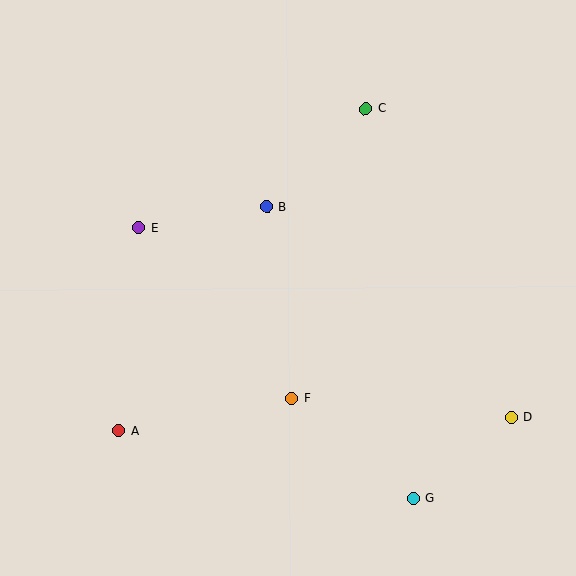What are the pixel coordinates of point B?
Point B is at (267, 207).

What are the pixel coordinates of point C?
Point C is at (366, 109).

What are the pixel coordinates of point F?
Point F is at (291, 398).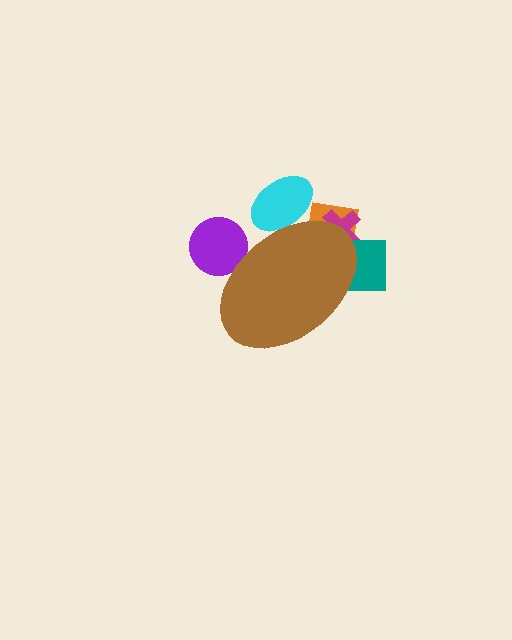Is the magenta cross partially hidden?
Yes, the magenta cross is partially hidden behind the brown ellipse.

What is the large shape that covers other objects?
A brown ellipse.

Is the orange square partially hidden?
Yes, the orange square is partially hidden behind the brown ellipse.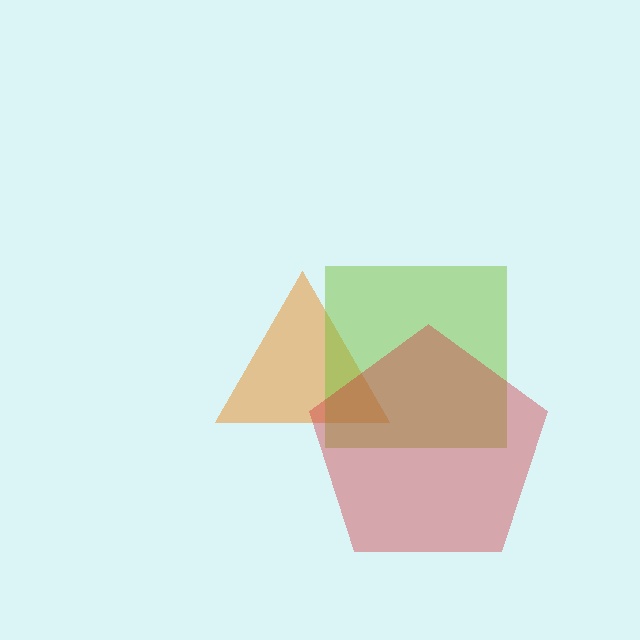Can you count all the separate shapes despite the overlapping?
Yes, there are 3 separate shapes.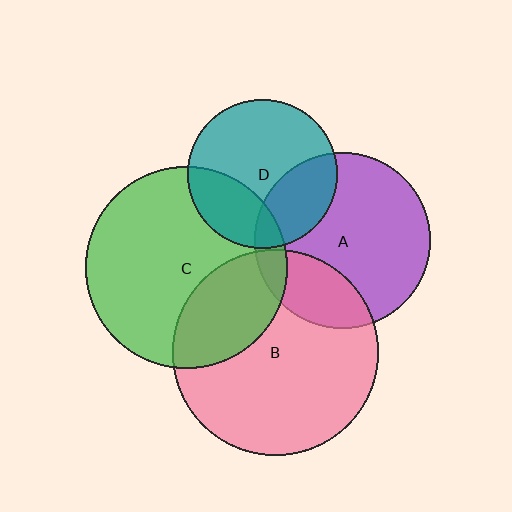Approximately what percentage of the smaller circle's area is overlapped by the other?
Approximately 30%.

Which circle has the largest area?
Circle B (pink).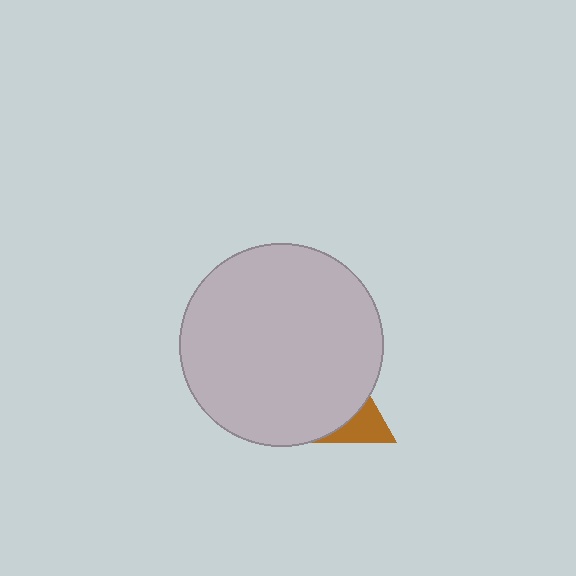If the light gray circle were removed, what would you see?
You would see the complete brown triangle.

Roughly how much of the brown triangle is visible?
A small part of it is visible (roughly 37%).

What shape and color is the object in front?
The object in front is a light gray circle.